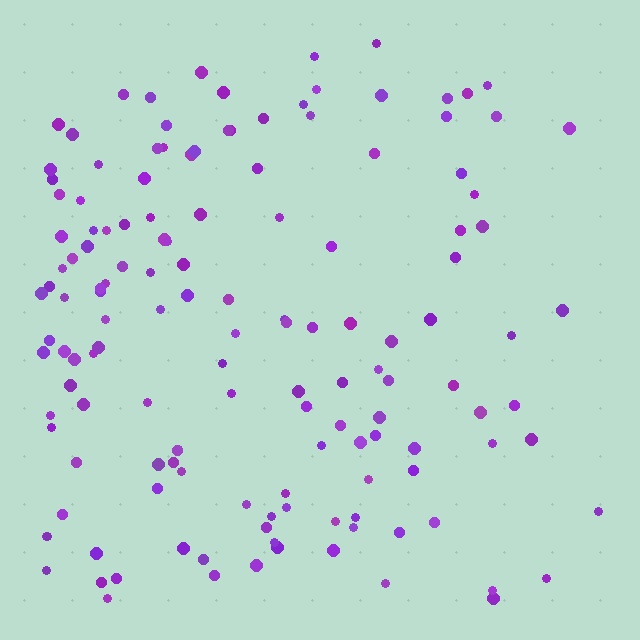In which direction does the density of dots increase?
From right to left, with the left side densest.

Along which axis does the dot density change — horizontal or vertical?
Horizontal.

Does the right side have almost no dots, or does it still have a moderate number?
Still a moderate number, just noticeably fewer than the left.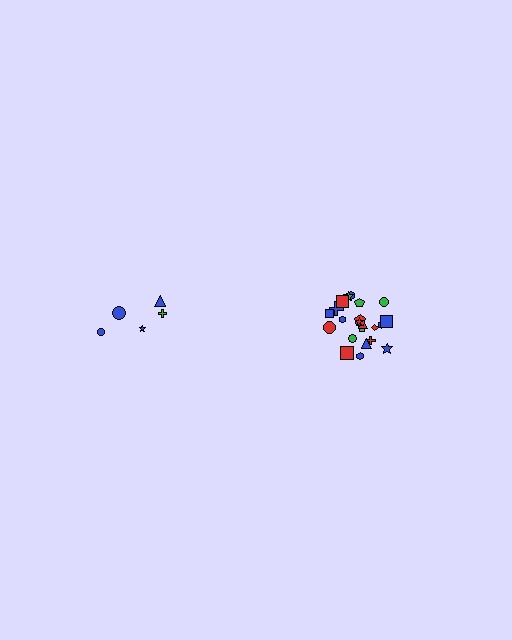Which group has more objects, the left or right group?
The right group.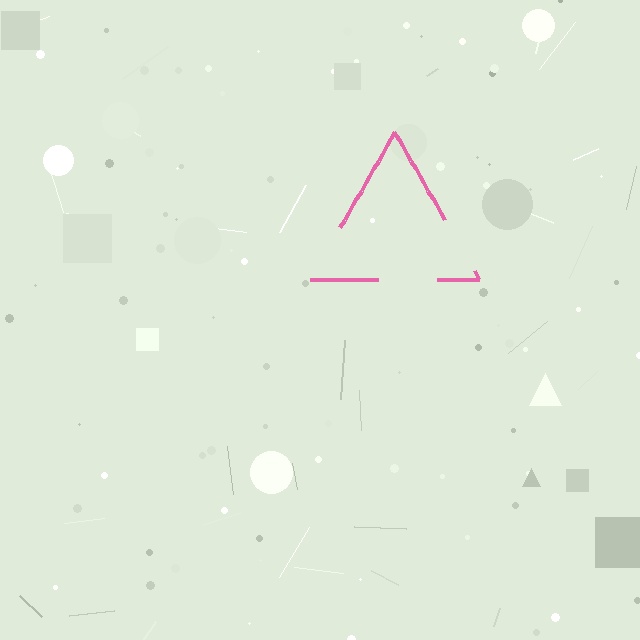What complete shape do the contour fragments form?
The contour fragments form a triangle.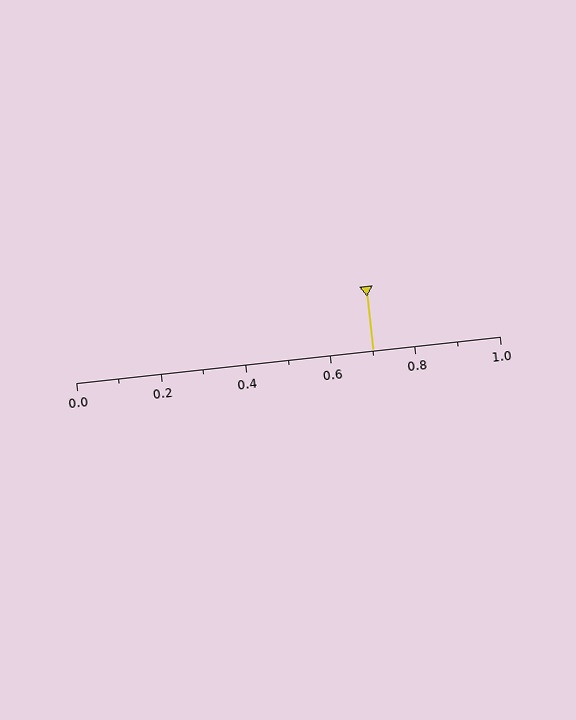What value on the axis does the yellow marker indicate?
The marker indicates approximately 0.7.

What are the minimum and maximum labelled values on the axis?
The axis runs from 0.0 to 1.0.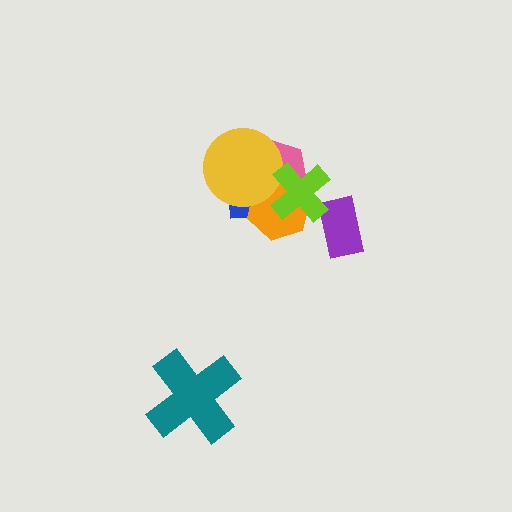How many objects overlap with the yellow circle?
4 objects overlap with the yellow circle.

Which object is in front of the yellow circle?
The lime cross is in front of the yellow circle.